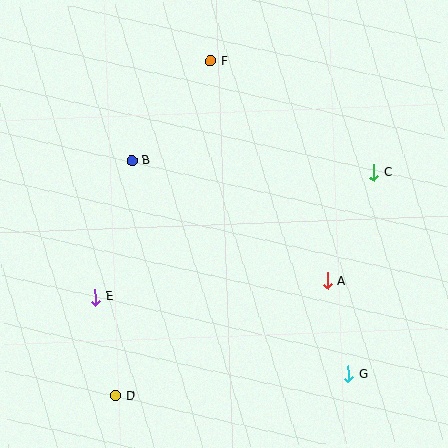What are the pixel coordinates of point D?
Point D is at (116, 396).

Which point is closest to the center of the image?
Point B at (132, 161) is closest to the center.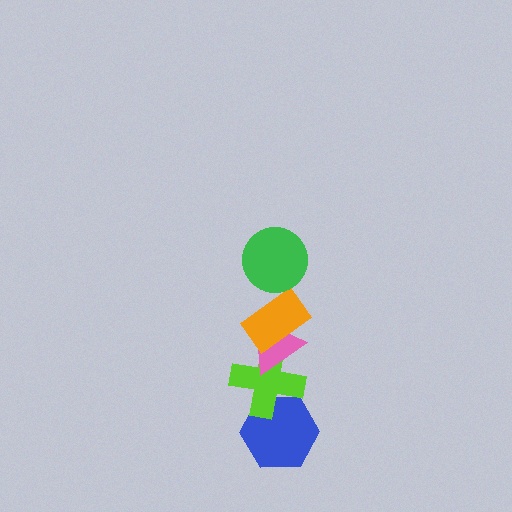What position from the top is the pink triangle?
The pink triangle is 3rd from the top.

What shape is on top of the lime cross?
The pink triangle is on top of the lime cross.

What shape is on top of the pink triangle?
The orange rectangle is on top of the pink triangle.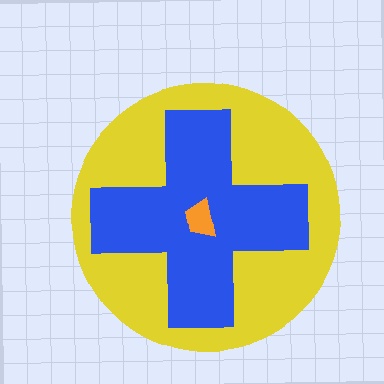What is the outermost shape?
The yellow circle.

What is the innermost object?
The orange trapezoid.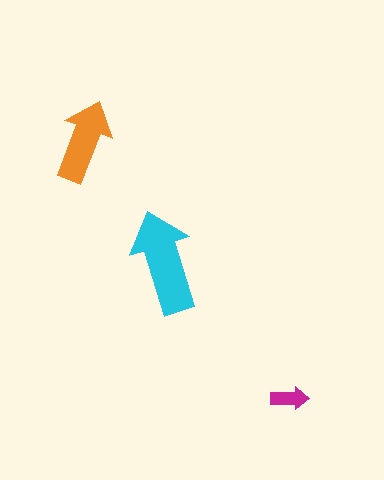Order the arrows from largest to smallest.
the cyan one, the orange one, the magenta one.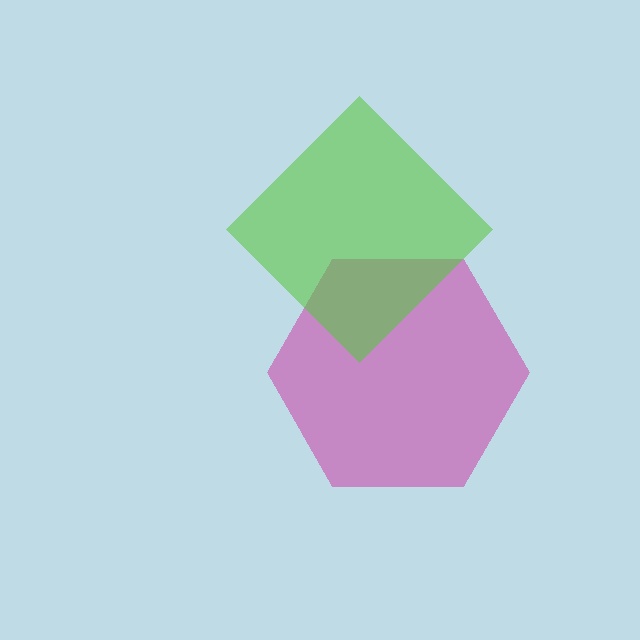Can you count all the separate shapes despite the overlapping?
Yes, there are 2 separate shapes.